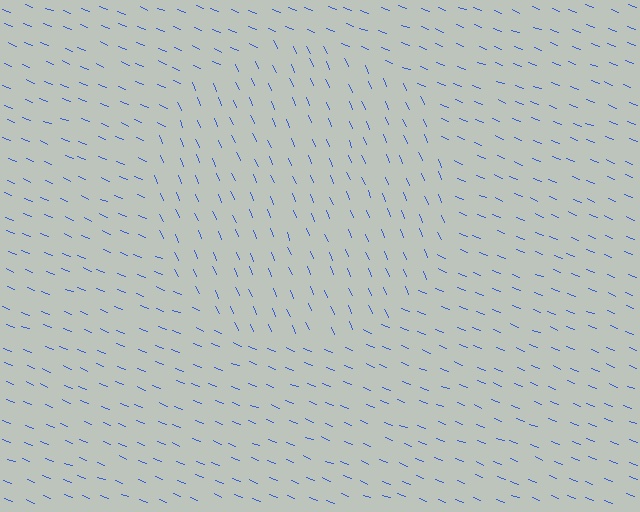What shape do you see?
I see a circle.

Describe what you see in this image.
The image is filled with small blue line segments. A circle region in the image has lines oriented differently from the surrounding lines, creating a visible texture boundary.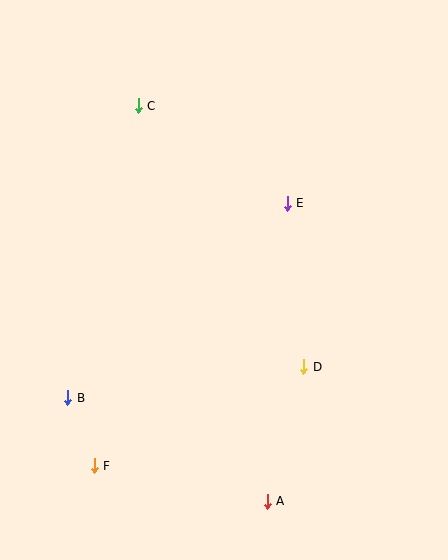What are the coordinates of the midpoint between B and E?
The midpoint between B and E is at (177, 300).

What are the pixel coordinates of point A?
Point A is at (267, 501).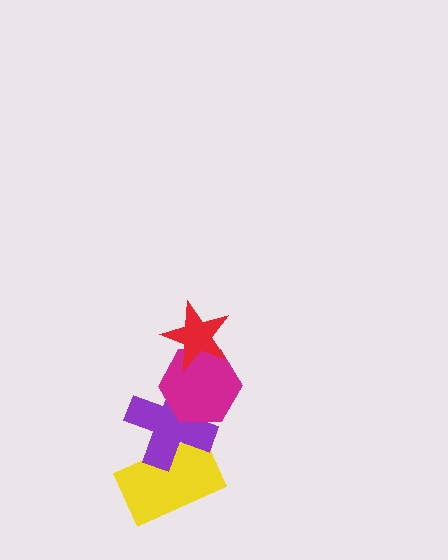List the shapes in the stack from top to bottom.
From top to bottom: the red star, the magenta hexagon, the purple cross, the yellow rectangle.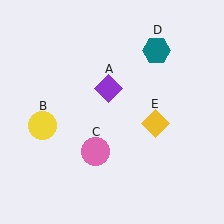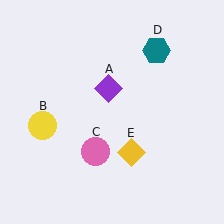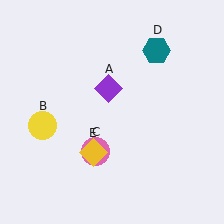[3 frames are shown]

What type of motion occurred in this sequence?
The yellow diamond (object E) rotated clockwise around the center of the scene.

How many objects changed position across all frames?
1 object changed position: yellow diamond (object E).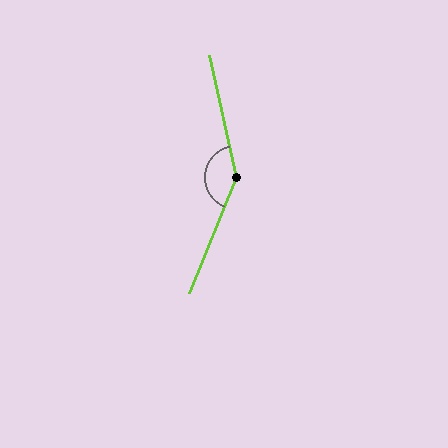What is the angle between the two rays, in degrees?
Approximately 146 degrees.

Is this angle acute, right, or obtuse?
It is obtuse.